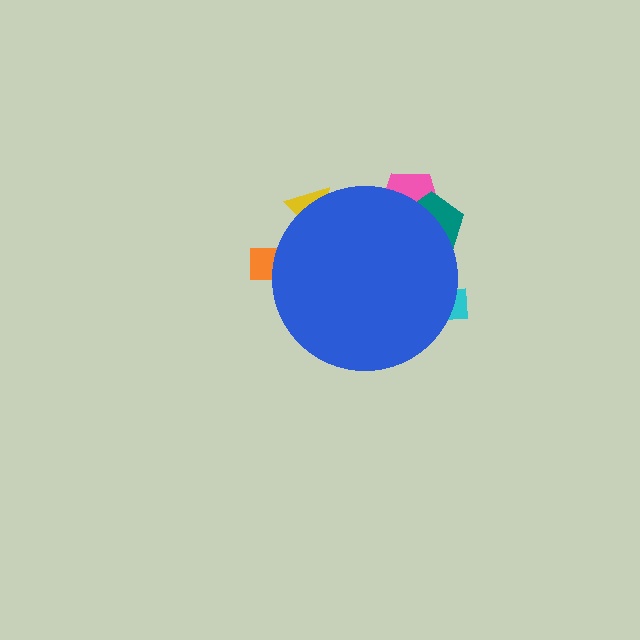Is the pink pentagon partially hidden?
Yes, the pink pentagon is partially hidden behind the blue circle.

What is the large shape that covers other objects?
A blue circle.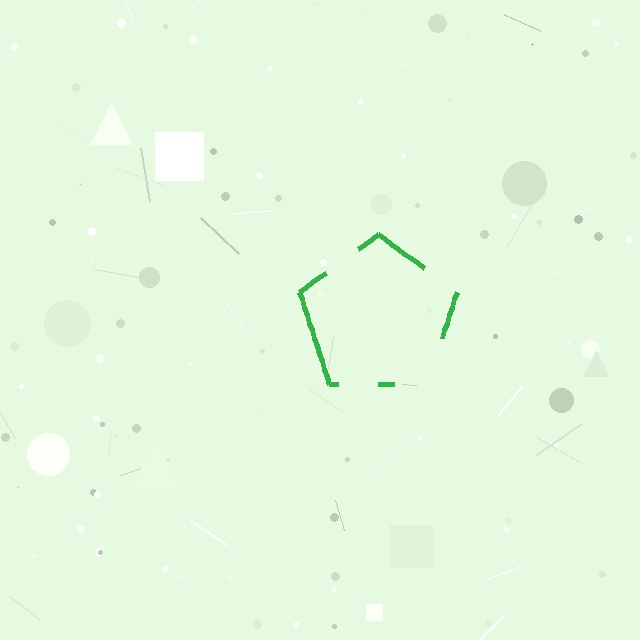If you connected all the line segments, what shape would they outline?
They would outline a pentagon.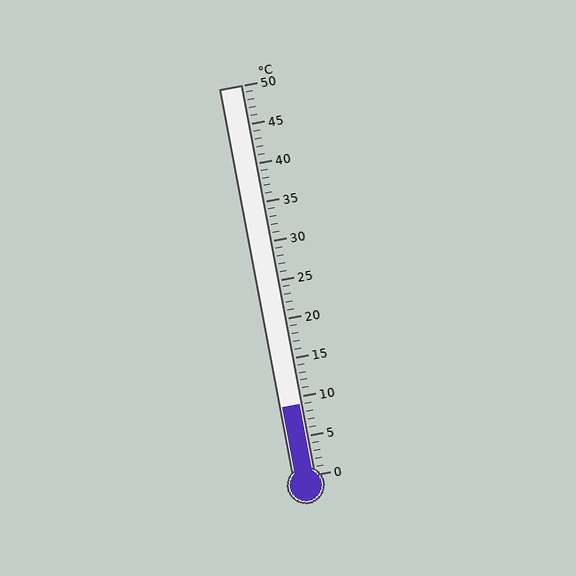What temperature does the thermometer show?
The thermometer shows approximately 9°C.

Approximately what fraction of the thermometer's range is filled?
The thermometer is filled to approximately 20% of its range.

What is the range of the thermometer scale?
The thermometer scale ranges from 0°C to 50°C.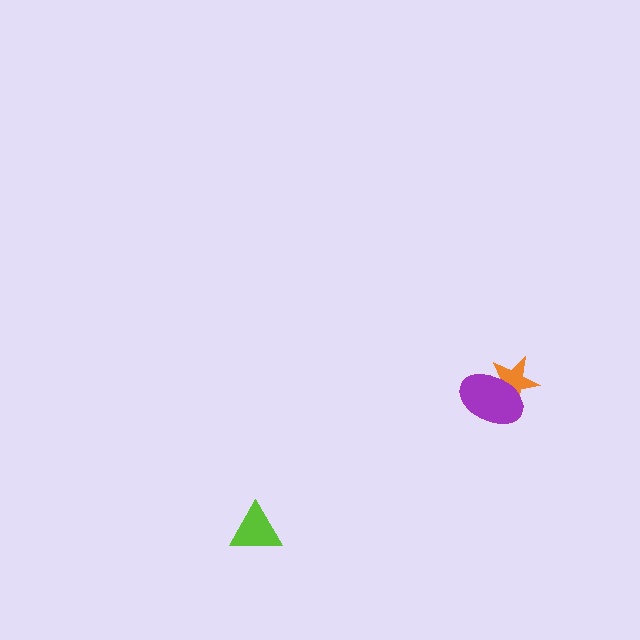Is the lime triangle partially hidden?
No, no other shape covers it.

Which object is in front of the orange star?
The purple ellipse is in front of the orange star.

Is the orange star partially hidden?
Yes, it is partially covered by another shape.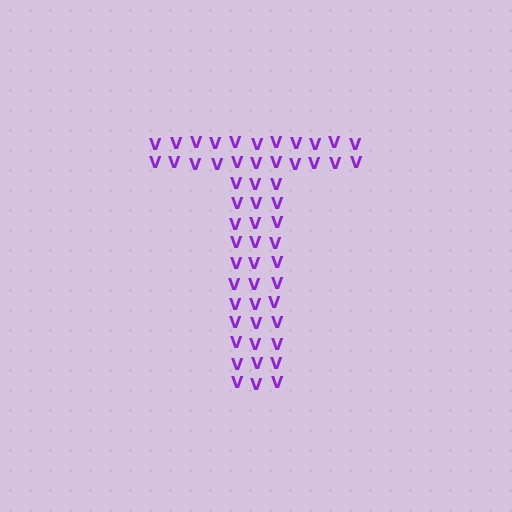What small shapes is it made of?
It is made of small letter V's.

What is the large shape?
The large shape is the letter T.